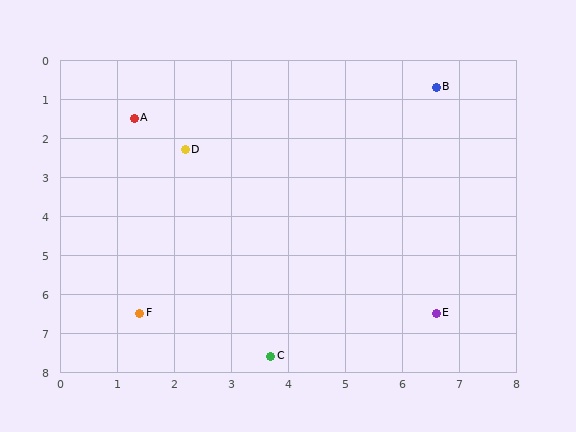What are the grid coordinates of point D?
Point D is at approximately (2.2, 2.3).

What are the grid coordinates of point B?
Point B is at approximately (6.6, 0.7).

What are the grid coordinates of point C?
Point C is at approximately (3.7, 7.6).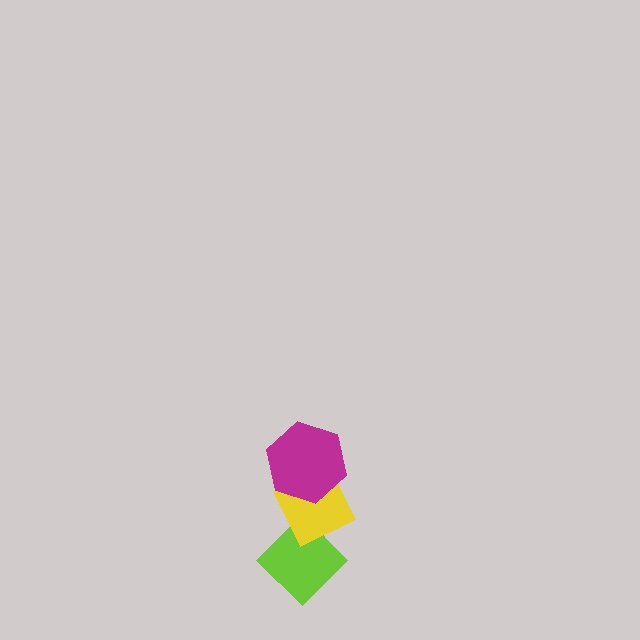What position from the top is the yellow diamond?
The yellow diamond is 2nd from the top.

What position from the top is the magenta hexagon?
The magenta hexagon is 1st from the top.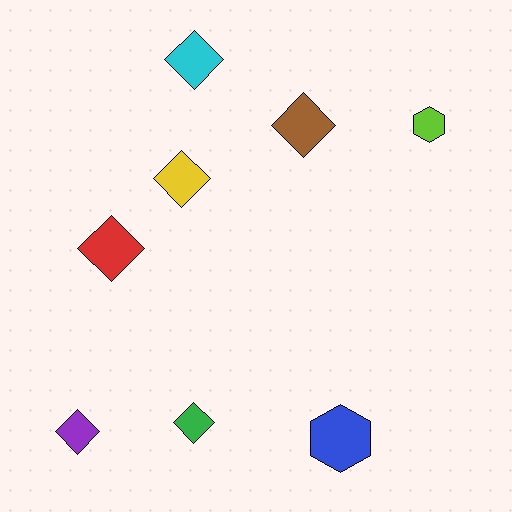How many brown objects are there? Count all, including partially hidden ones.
There is 1 brown object.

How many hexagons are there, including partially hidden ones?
There are 2 hexagons.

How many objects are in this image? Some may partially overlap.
There are 8 objects.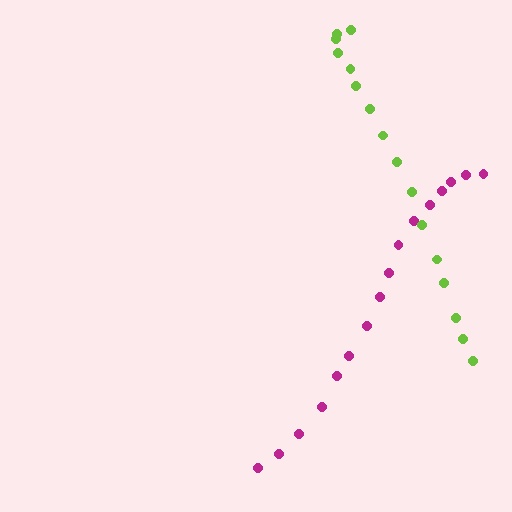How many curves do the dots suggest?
There are 2 distinct paths.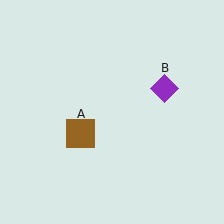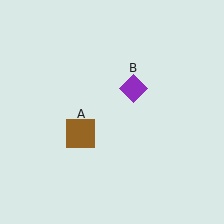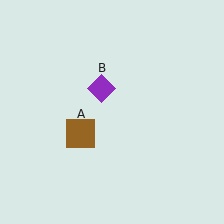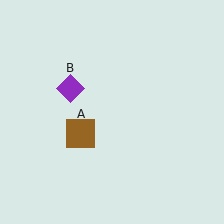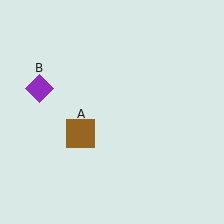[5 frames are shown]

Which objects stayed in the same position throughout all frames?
Brown square (object A) remained stationary.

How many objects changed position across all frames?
1 object changed position: purple diamond (object B).